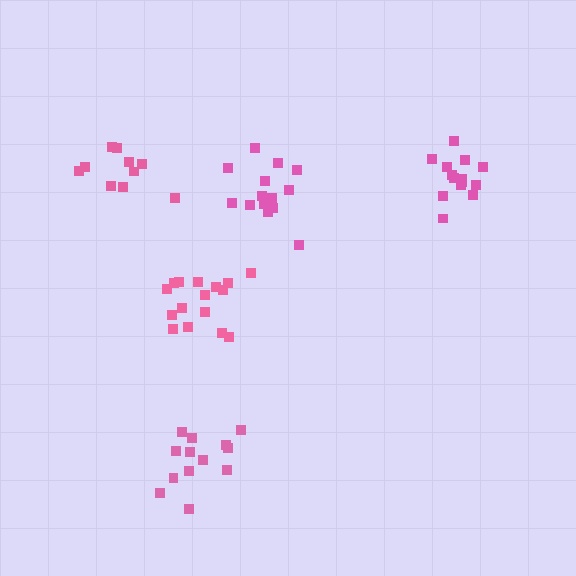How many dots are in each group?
Group 1: 16 dots, Group 2: 10 dots, Group 3: 13 dots, Group 4: 15 dots, Group 5: 14 dots (68 total).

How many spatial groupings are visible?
There are 5 spatial groupings.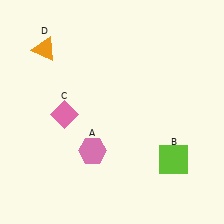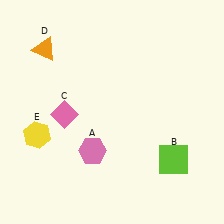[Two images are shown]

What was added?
A yellow hexagon (E) was added in Image 2.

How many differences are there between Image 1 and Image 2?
There is 1 difference between the two images.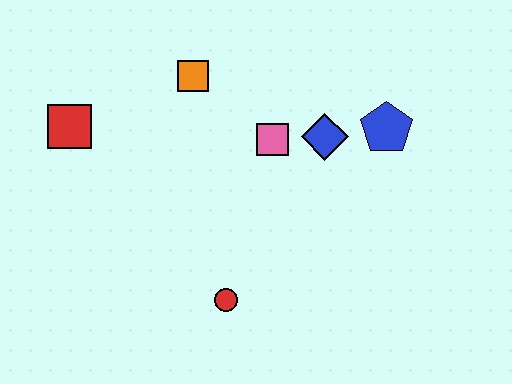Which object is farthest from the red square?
The blue pentagon is farthest from the red square.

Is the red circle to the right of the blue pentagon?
No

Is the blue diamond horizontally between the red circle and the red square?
No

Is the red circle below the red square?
Yes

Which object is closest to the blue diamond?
The pink square is closest to the blue diamond.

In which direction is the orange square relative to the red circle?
The orange square is above the red circle.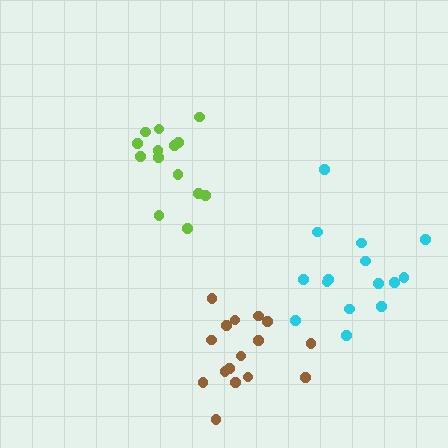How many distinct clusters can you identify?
There are 3 distinct clusters.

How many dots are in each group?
Group 1: 16 dots, Group 2: 15 dots, Group 3: 14 dots (45 total).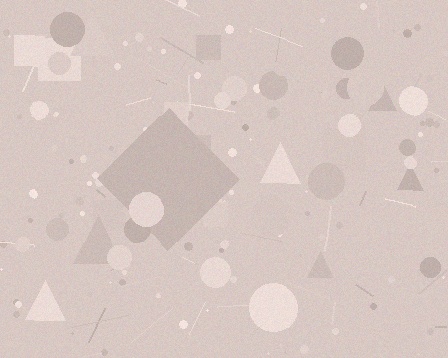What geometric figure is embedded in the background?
A diamond is embedded in the background.